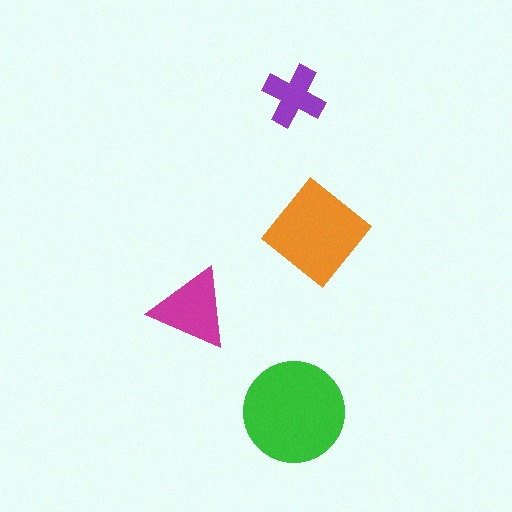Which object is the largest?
The green circle.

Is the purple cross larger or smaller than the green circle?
Smaller.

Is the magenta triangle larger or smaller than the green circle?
Smaller.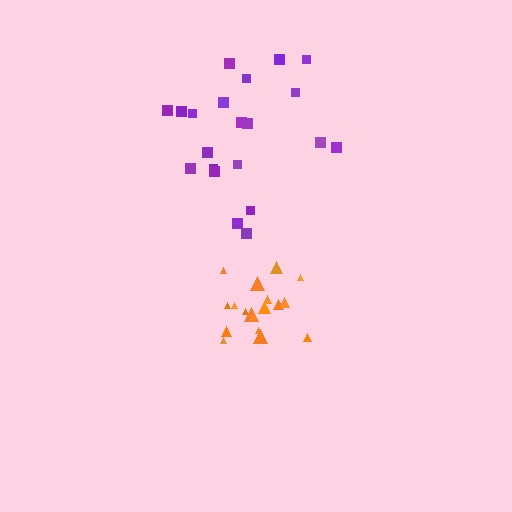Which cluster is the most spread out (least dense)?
Purple.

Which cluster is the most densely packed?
Orange.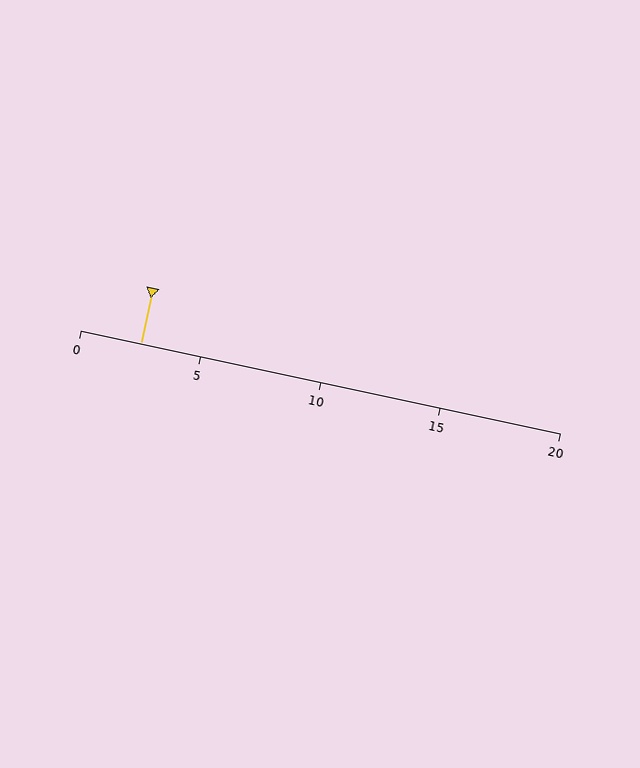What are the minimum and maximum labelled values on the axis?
The axis runs from 0 to 20.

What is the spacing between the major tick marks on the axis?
The major ticks are spaced 5 apart.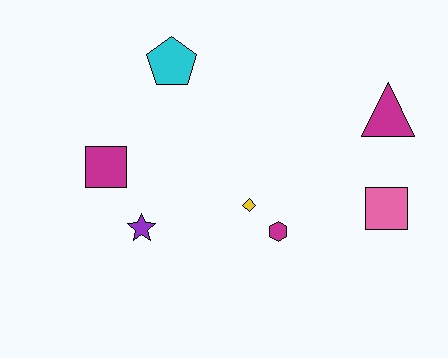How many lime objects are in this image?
There are no lime objects.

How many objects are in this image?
There are 7 objects.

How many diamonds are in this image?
There is 1 diamond.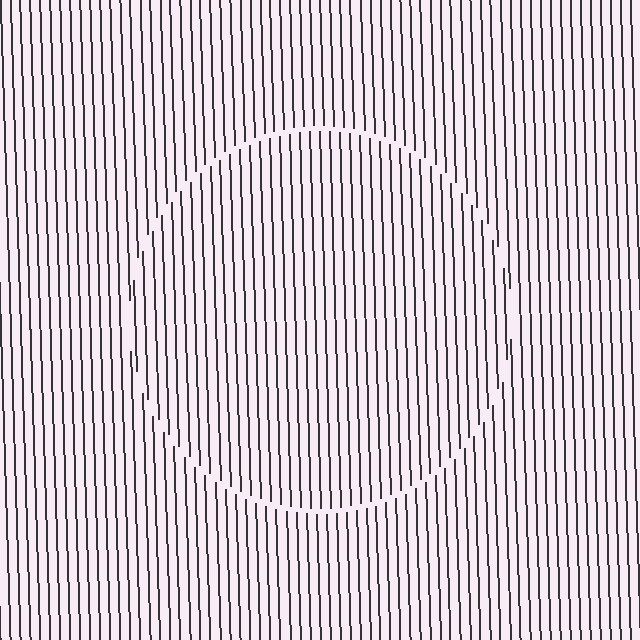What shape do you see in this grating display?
An illusory circle. The interior of the shape contains the same grating, shifted by half a period — the contour is defined by the phase discontinuity where line-ends from the inner and outer gratings abut.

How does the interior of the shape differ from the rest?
The interior of the shape contains the same grating, shifted by half a period — the contour is defined by the phase discontinuity where line-ends from the inner and outer gratings abut.